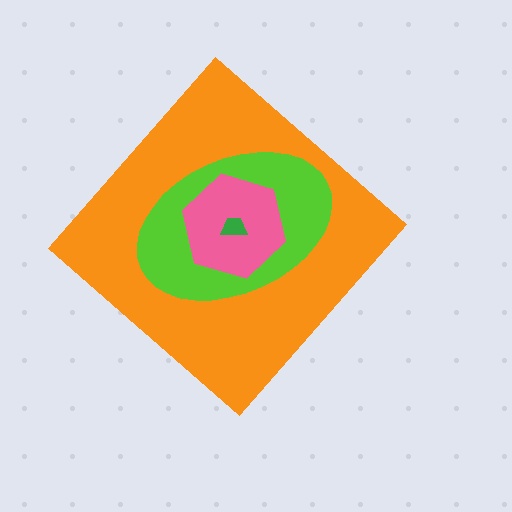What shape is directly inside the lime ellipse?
The pink hexagon.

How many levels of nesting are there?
4.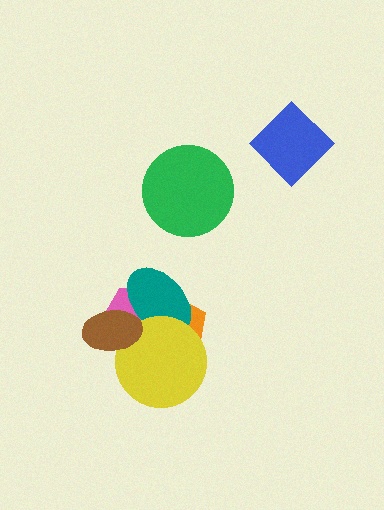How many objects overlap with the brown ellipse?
4 objects overlap with the brown ellipse.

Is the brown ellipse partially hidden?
No, no other shape covers it.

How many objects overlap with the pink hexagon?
4 objects overlap with the pink hexagon.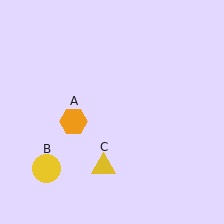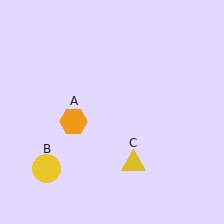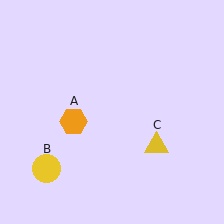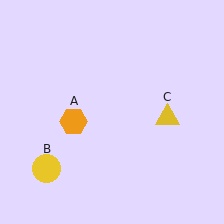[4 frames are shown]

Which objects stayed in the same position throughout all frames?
Orange hexagon (object A) and yellow circle (object B) remained stationary.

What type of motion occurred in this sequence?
The yellow triangle (object C) rotated counterclockwise around the center of the scene.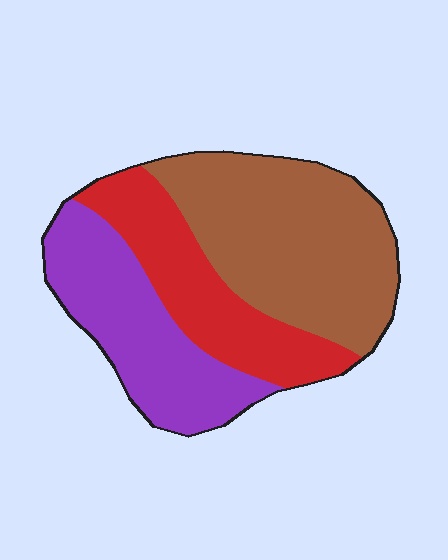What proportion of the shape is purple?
Purple covers 30% of the shape.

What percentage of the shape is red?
Red takes up between a sixth and a third of the shape.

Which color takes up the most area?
Brown, at roughly 45%.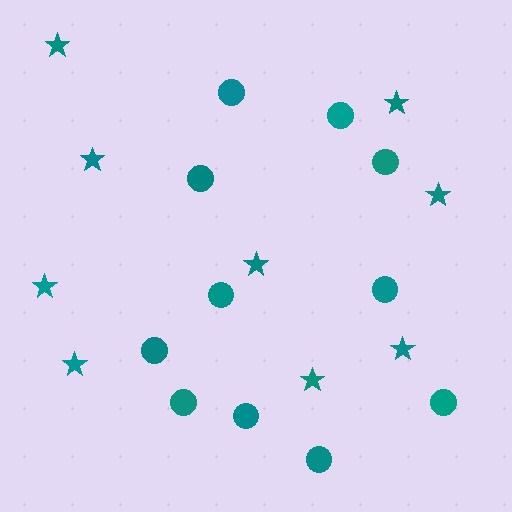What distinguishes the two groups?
There are 2 groups: one group of circles (11) and one group of stars (9).